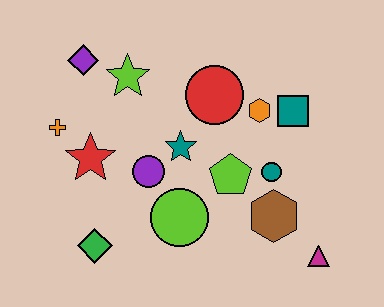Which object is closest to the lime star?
The purple diamond is closest to the lime star.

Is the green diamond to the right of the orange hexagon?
No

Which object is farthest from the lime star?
The magenta triangle is farthest from the lime star.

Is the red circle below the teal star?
No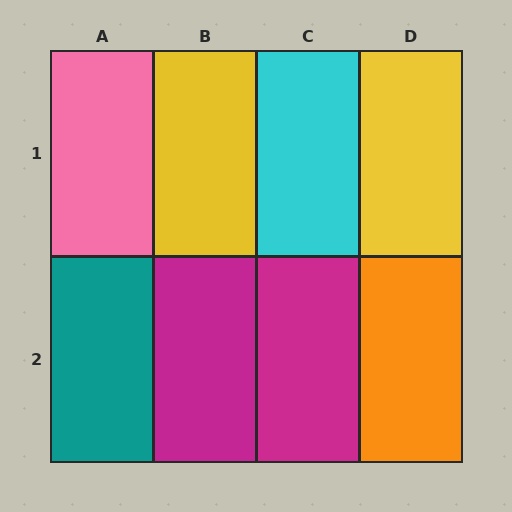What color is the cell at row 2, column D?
Orange.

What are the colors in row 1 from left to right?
Pink, yellow, cyan, yellow.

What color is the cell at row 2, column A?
Teal.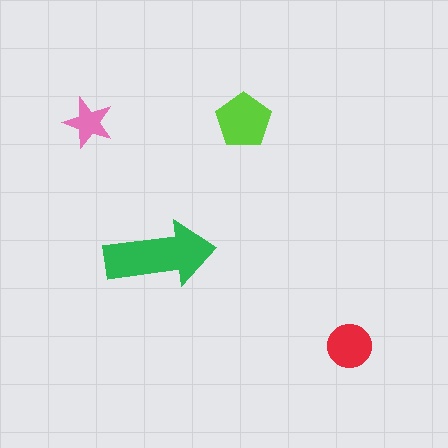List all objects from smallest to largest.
The pink star, the red circle, the lime pentagon, the green arrow.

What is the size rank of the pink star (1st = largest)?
4th.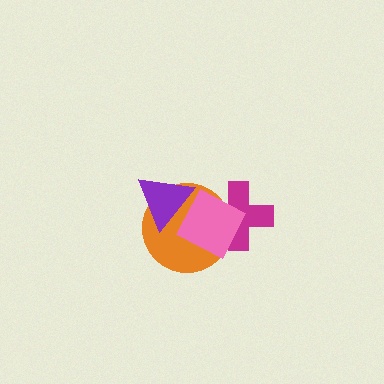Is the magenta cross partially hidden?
Yes, it is partially covered by another shape.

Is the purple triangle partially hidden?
Yes, it is partially covered by another shape.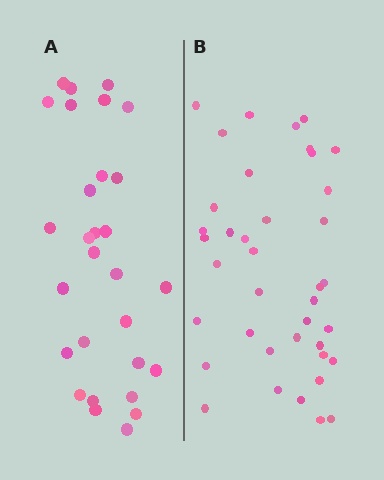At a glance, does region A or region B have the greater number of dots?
Region B (the right region) has more dots.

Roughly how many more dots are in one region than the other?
Region B has roughly 10 or so more dots than region A.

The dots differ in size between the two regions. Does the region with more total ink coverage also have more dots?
No. Region A has more total ink coverage because its dots are larger, but region B actually contains more individual dots. Total area can be misleading — the number of items is what matters here.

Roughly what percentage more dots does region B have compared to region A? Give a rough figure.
About 35% more.